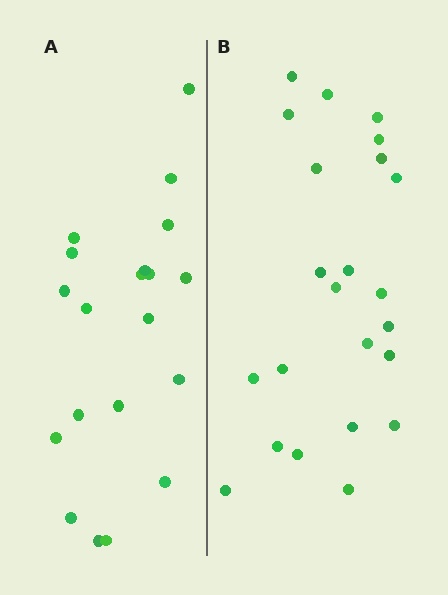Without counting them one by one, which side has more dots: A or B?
Region B (the right region) has more dots.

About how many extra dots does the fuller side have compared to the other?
Region B has just a few more — roughly 2 or 3 more dots than region A.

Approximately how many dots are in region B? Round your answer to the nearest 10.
About 20 dots. (The exact count is 23, which rounds to 20.)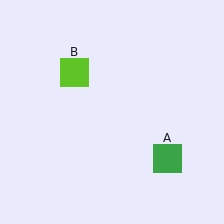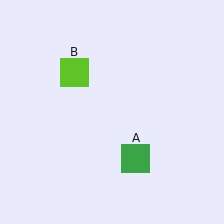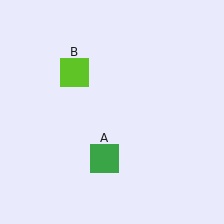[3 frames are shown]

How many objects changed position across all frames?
1 object changed position: green square (object A).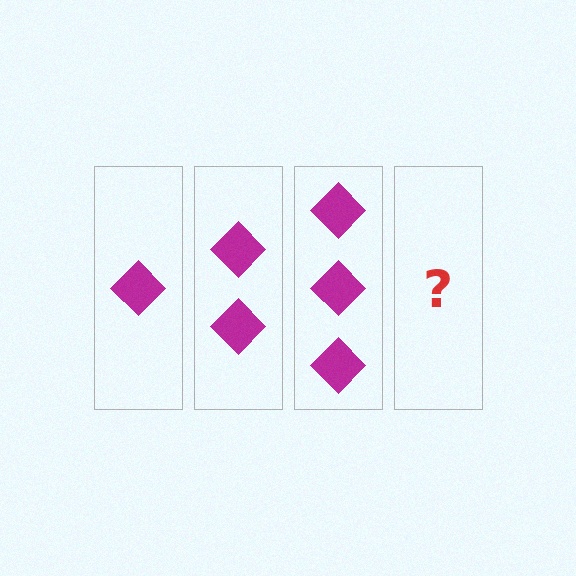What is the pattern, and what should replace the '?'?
The pattern is that each step adds one more diamond. The '?' should be 4 diamonds.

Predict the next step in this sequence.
The next step is 4 diamonds.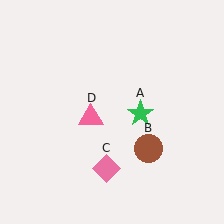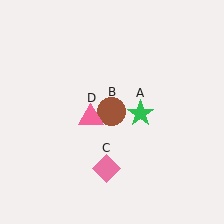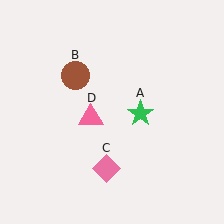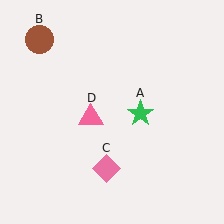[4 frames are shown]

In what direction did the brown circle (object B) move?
The brown circle (object B) moved up and to the left.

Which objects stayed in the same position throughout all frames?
Green star (object A) and pink diamond (object C) and pink triangle (object D) remained stationary.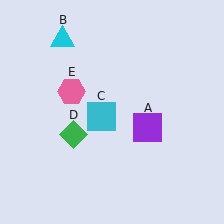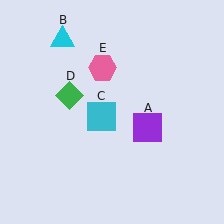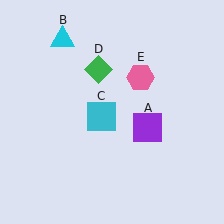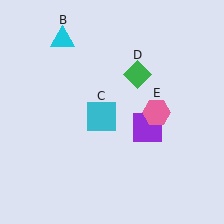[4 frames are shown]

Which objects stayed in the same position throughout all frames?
Purple square (object A) and cyan triangle (object B) and cyan square (object C) remained stationary.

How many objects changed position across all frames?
2 objects changed position: green diamond (object D), pink hexagon (object E).